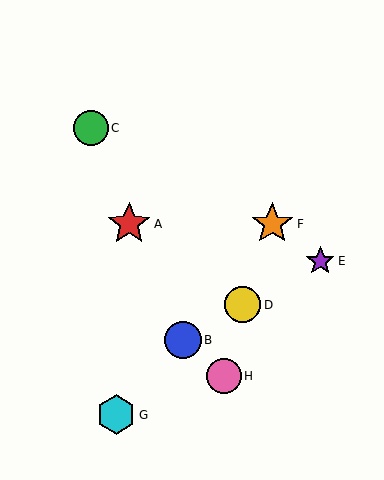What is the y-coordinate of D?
Object D is at y≈305.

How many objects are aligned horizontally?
2 objects (A, F) are aligned horizontally.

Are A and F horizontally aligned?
Yes, both are at y≈224.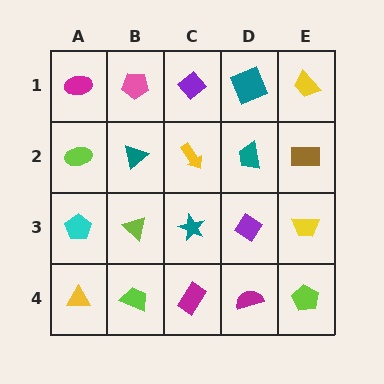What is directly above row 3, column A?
A lime ellipse.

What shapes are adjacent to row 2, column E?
A yellow trapezoid (row 1, column E), a yellow trapezoid (row 3, column E), a teal trapezoid (row 2, column D).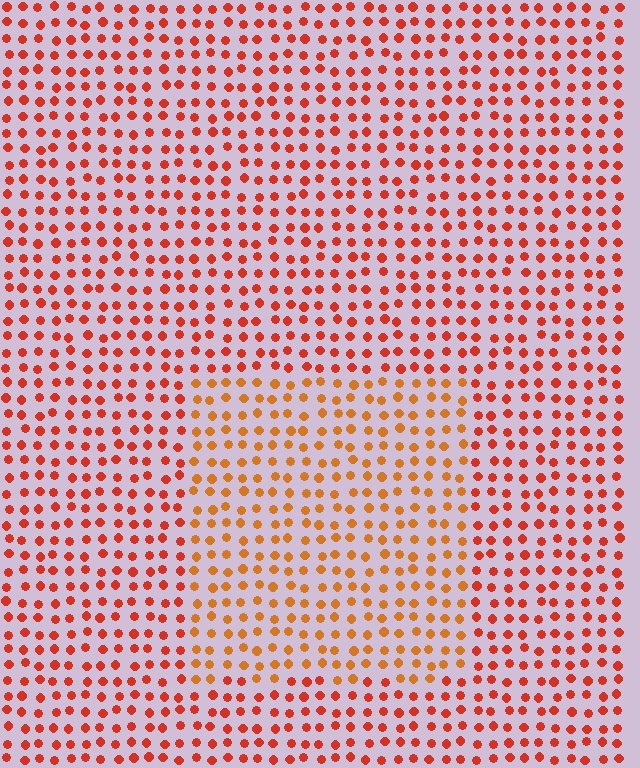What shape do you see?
I see a rectangle.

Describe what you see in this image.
The image is filled with small red elements in a uniform arrangement. A rectangle-shaped region is visible where the elements are tinted to a slightly different hue, forming a subtle color boundary.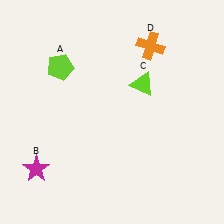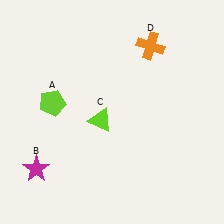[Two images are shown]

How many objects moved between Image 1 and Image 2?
2 objects moved between the two images.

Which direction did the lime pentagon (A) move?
The lime pentagon (A) moved down.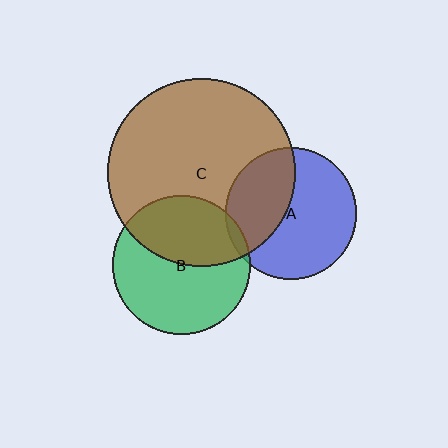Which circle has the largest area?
Circle C (brown).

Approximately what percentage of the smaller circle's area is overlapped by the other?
Approximately 5%.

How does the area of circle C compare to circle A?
Approximately 2.0 times.